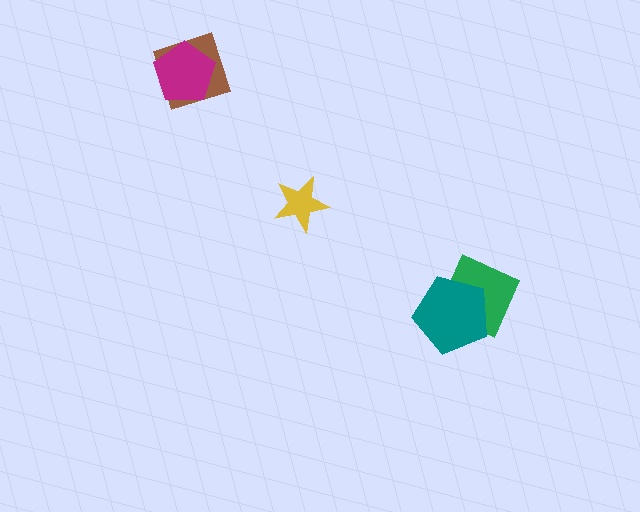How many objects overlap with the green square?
1 object overlaps with the green square.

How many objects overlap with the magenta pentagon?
1 object overlaps with the magenta pentagon.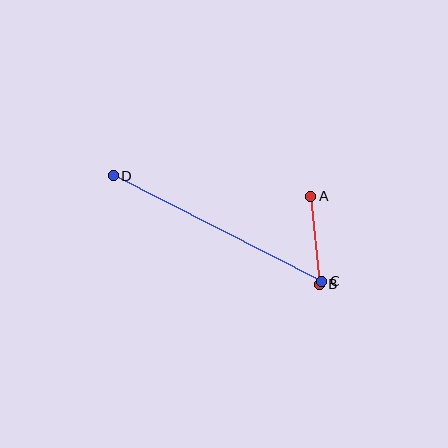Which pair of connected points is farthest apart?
Points C and D are farthest apart.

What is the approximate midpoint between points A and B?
The midpoint is at approximately (315, 240) pixels.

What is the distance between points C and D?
The distance is approximately 234 pixels.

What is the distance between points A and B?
The distance is approximately 88 pixels.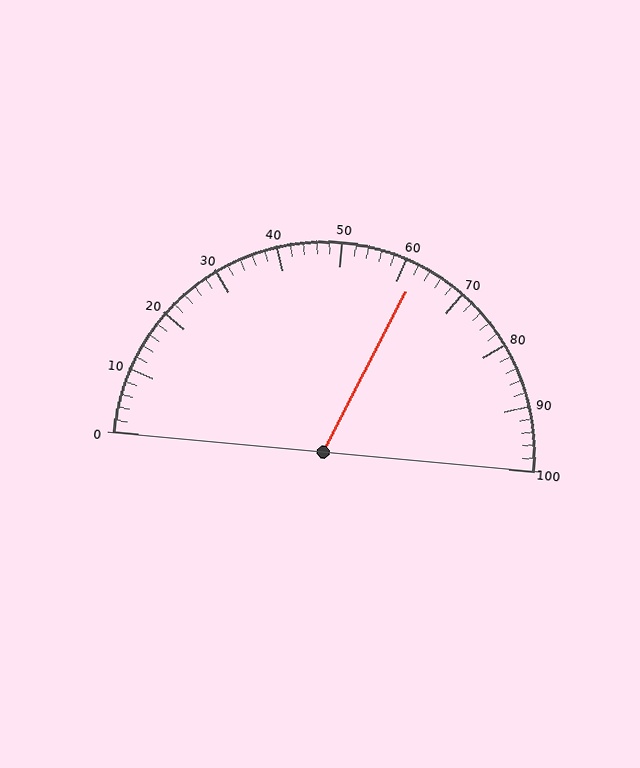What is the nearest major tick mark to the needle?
The nearest major tick mark is 60.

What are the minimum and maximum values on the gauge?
The gauge ranges from 0 to 100.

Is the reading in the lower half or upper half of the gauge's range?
The reading is in the upper half of the range (0 to 100).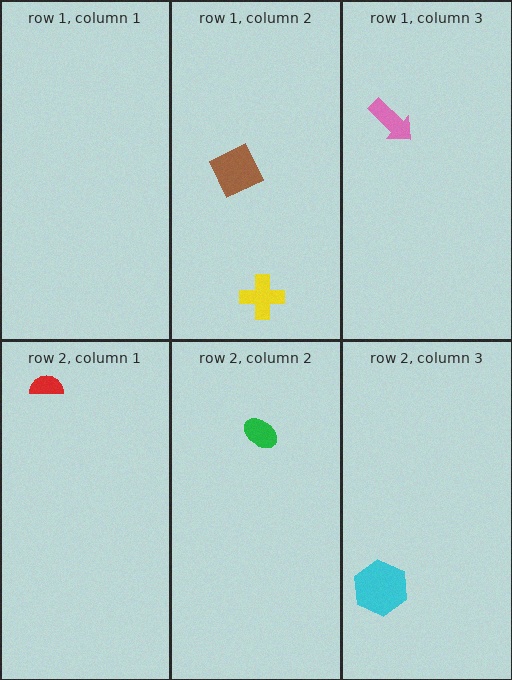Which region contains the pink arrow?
The row 1, column 3 region.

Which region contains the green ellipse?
The row 2, column 2 region.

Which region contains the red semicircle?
The row 2, column 1 region.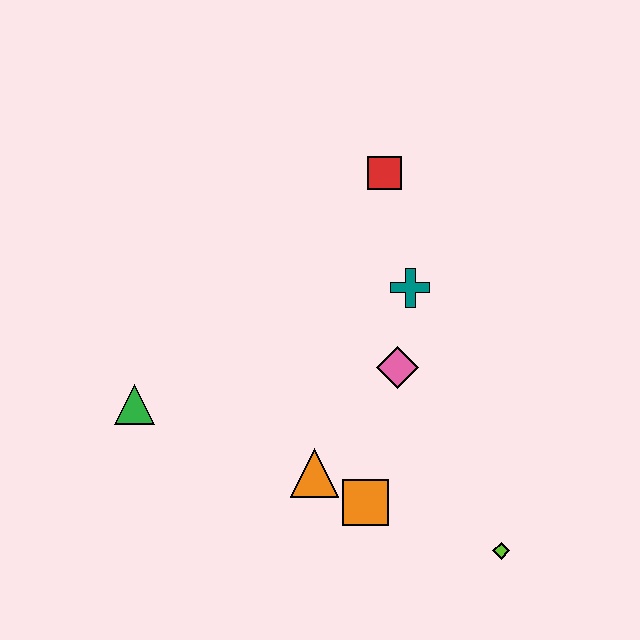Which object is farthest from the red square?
The lime diamond is farthest from the red square.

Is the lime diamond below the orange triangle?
Yes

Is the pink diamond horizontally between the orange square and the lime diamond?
Yes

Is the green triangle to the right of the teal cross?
No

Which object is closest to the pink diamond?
The teal cross is closest to the pink diamond.